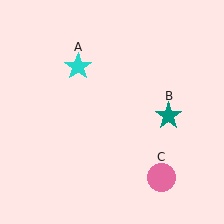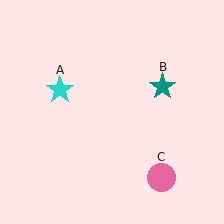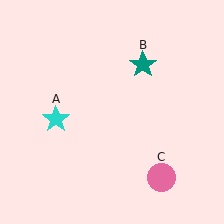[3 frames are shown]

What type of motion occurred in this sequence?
The cyan star (object A), teal star (object B) rotated counterclockwise around the center of the scene.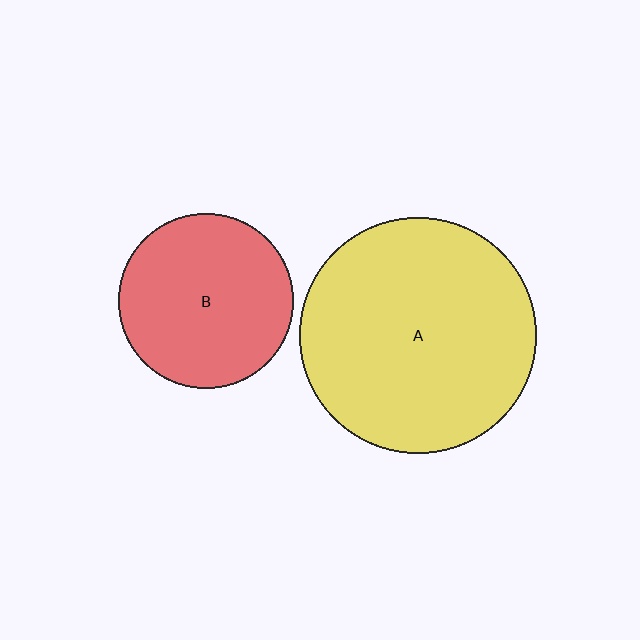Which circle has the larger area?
Circle A (yellow).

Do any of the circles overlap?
No, none of the circles overlap.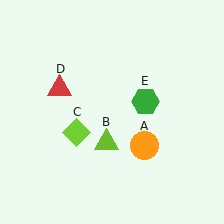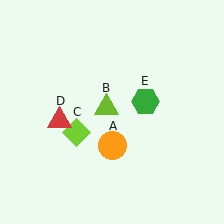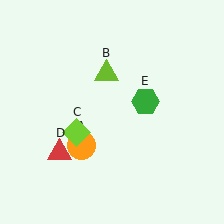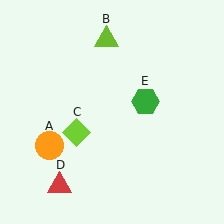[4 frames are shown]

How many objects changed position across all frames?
3 objects changed position: orange circle (object A), lime triangle (object B), red triangle (object D).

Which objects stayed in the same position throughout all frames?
Lime diamond (object C) and green hexagon (object E) remained stationary.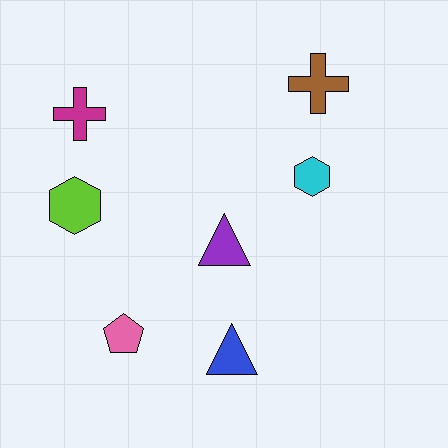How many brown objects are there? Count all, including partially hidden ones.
There is 1 brown object.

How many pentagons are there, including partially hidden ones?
There is 1 pentagon.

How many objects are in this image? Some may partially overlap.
There are 7 objects.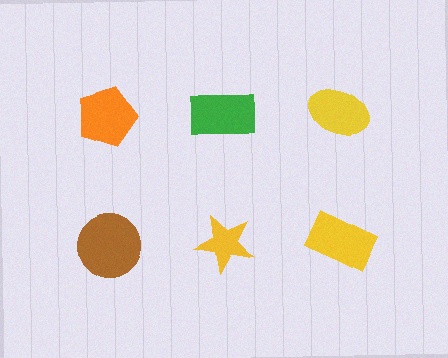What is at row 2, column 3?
A yellow rectangle.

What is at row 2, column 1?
A brown circle.